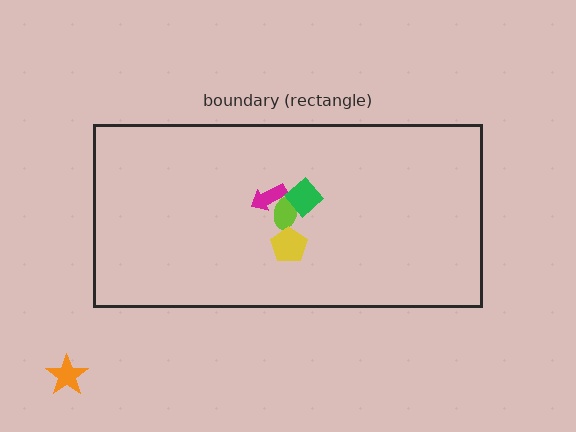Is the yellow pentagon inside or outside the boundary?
Inside.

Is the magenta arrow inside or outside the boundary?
Inside.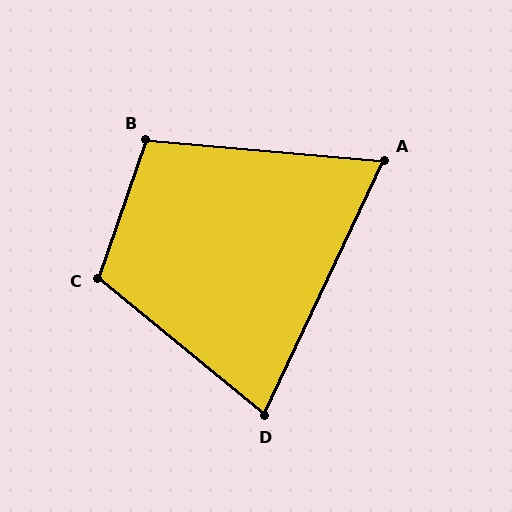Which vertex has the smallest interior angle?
A, at approximately 70 degrees.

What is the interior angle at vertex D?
Approximately 76 degrees (acute).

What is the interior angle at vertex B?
Approximately 104 degrees (obtuse).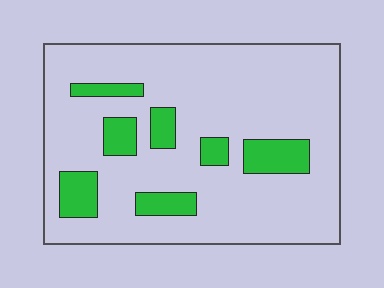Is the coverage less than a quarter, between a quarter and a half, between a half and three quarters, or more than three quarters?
Less than a quarter.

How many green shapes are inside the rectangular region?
7.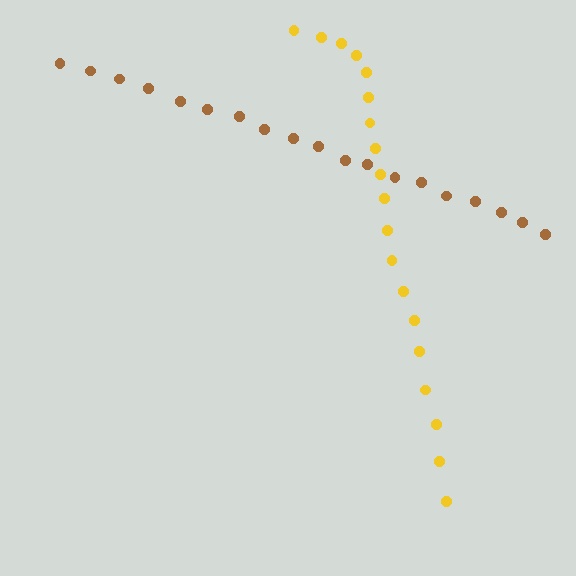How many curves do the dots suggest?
There are 2 distinct paths.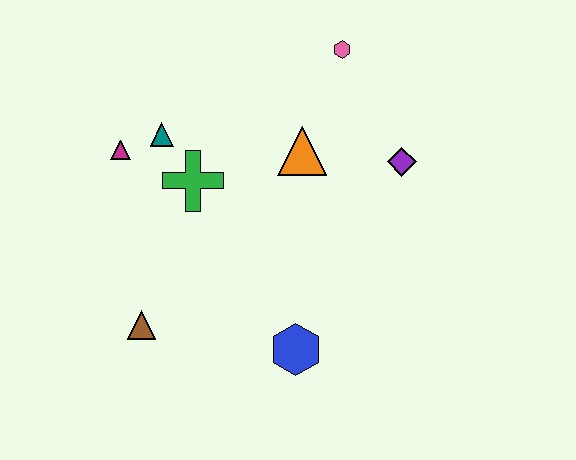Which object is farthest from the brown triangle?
The pink hexagon is farthest from the brown triangle.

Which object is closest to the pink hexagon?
The orange triangle is closest to the pink hexagon.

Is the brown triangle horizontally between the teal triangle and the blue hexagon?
No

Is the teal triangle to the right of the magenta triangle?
Yes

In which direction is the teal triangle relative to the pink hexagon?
The teal triangle is to the left of the pink hexagon.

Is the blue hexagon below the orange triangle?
Yes